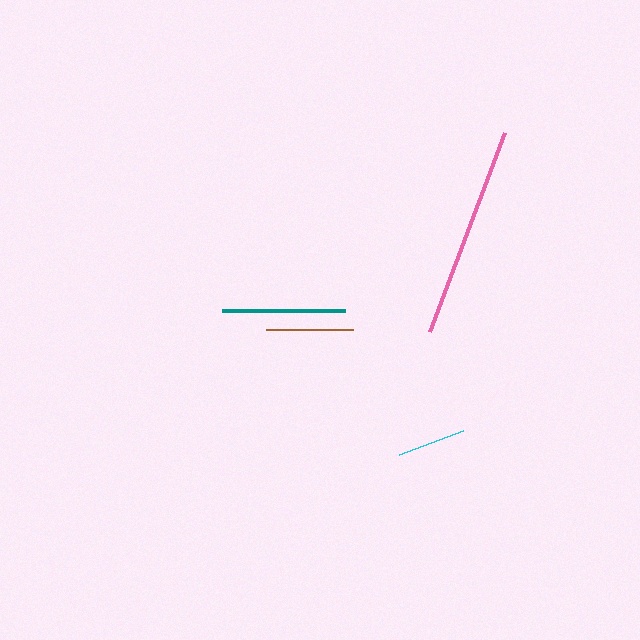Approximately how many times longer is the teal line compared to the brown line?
The teal line is approximately 1.4 times the length of the brown line.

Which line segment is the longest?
The pink line is the longest at approximately 213 pixels.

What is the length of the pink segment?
The pink segment is approximately 213 pixels long.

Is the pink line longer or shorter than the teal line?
The pink line is longer than the teal line.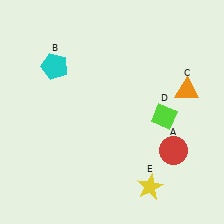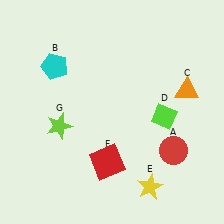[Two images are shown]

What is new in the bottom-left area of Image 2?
A red square (F) was added in the bottom-left area of Image 2.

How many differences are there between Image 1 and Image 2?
There are 2 differences between the two images.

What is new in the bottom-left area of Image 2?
A lime star (G) was added in the bottom-left area of Image 2.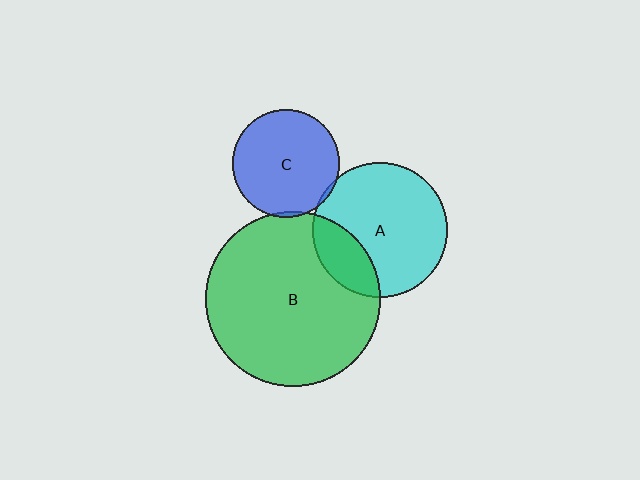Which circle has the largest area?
Circle B (green).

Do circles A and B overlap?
Yes.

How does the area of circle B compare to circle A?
Approximately 1.7 times.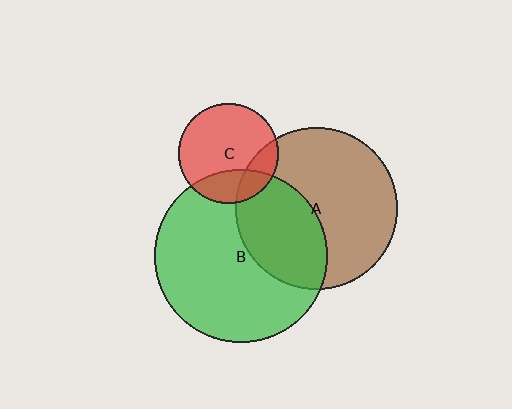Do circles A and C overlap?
Yes.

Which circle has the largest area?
Circle B (green).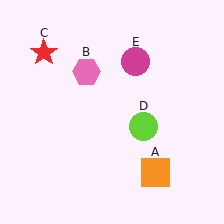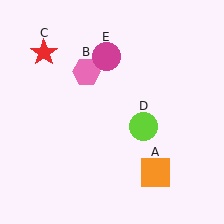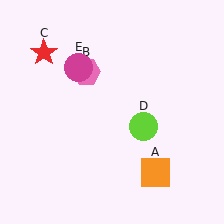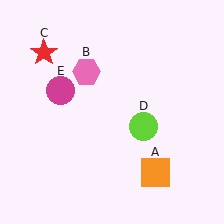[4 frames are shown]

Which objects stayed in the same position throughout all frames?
Orange square (object A) and pink hexagon (object B) and red star (object C) and lime circle (object D) remained stationary.